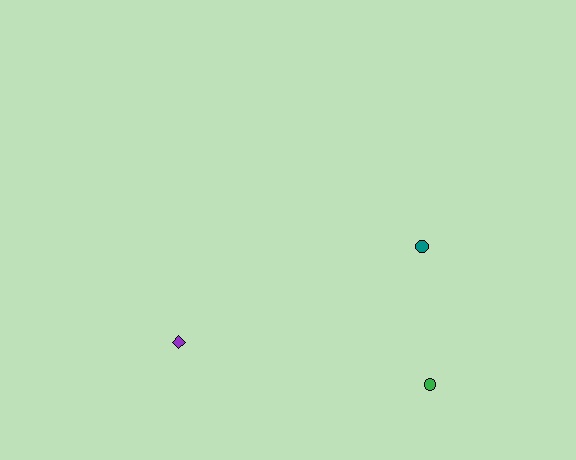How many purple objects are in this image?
There is 1 purple object.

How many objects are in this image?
There are 3 objects.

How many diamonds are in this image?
There is 1 diamond.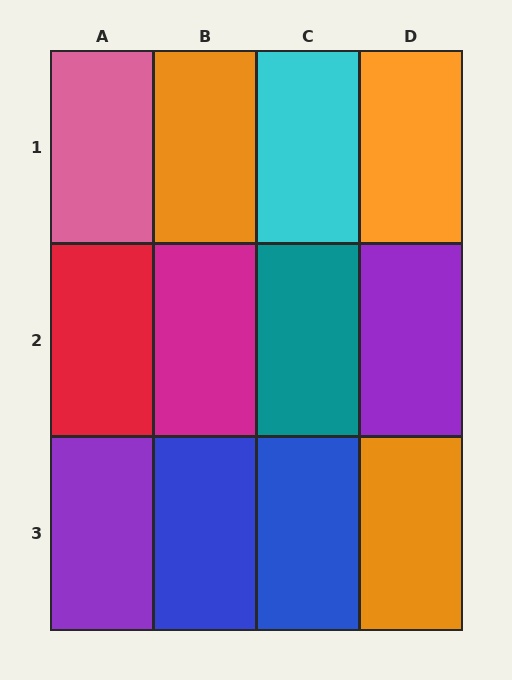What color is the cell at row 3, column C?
Blue.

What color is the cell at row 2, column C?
Teal.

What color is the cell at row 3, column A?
Purple.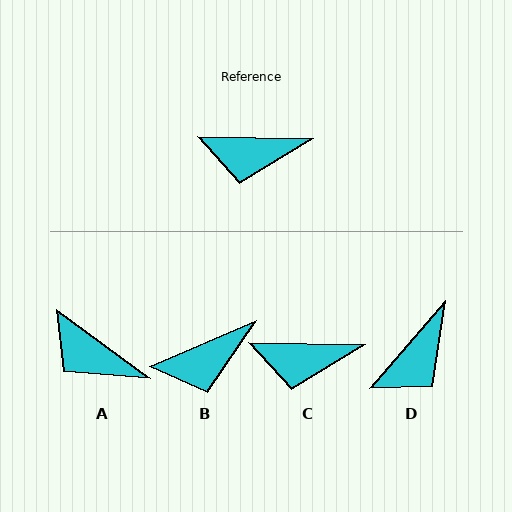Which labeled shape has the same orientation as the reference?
C.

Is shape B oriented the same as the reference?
No, it is off by about 24 degrees.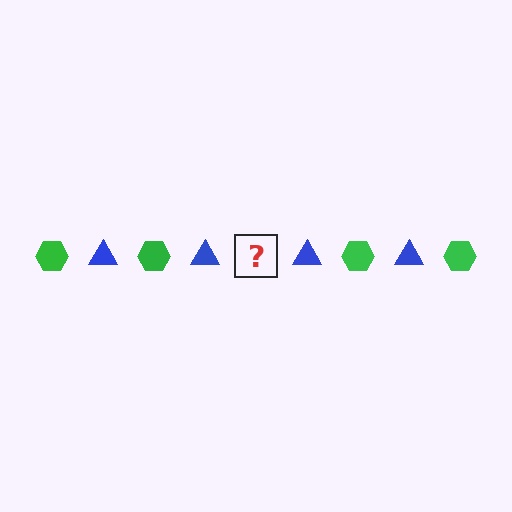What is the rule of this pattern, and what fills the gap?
The rule is that the pattern alternates between green hexagon and blue triangle. The gap should be filled with a green hexagon.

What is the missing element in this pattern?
The missing element is a green hexagon.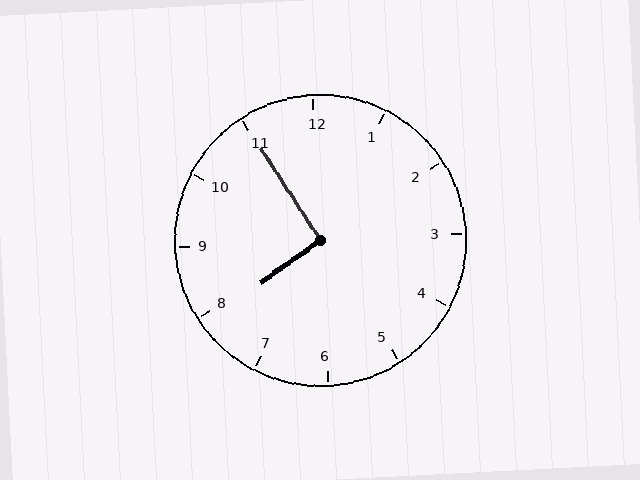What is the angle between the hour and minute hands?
Approximately 92 degrees.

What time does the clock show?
7:55.